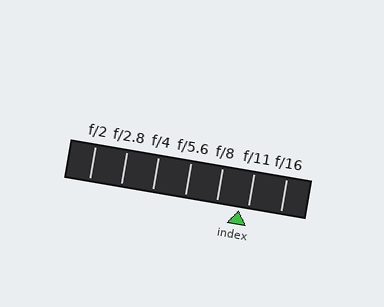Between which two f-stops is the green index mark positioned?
The index mark is between f/8 and f/11.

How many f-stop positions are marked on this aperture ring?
There are 7 f-stop positions marked.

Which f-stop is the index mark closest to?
The index mark is closest to f/11.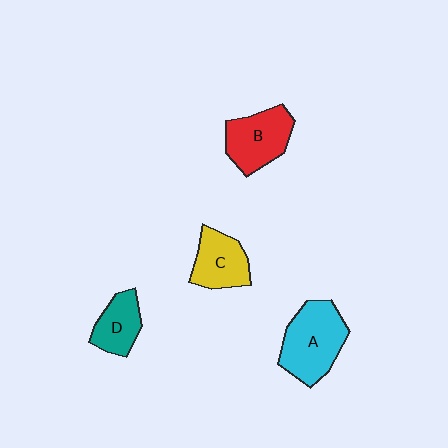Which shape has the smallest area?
Shape D (teal).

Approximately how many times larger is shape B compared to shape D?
Approximately 1.4 times.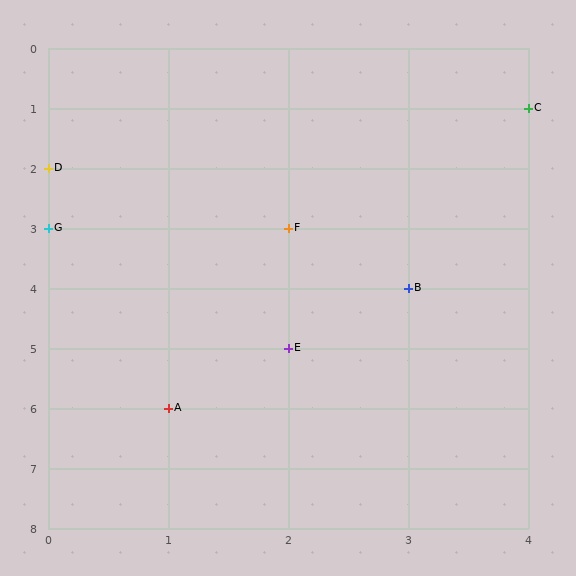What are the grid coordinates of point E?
Point E is at grid coordinates (2, 5).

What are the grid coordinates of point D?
Point D is at grid coordinates (0, 2).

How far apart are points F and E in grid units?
Points F and E are 2 rows apart.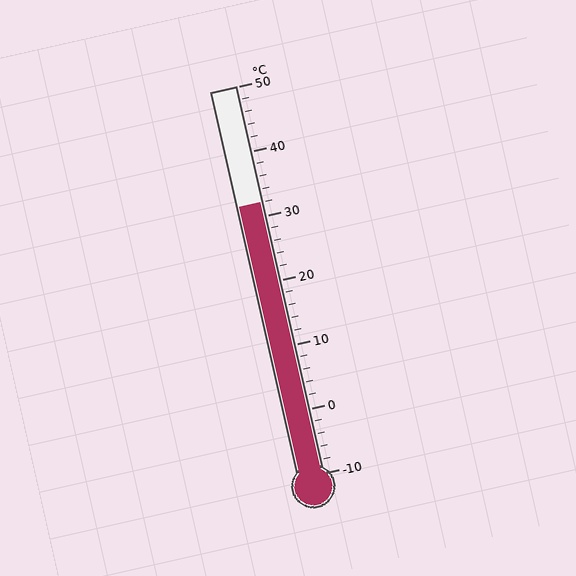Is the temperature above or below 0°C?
The temperature is above 0°C.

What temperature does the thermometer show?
The thermometer shows approximately 32°C.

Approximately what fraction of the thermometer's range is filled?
The thermometer is filled to approximately 70% of its range.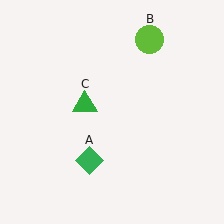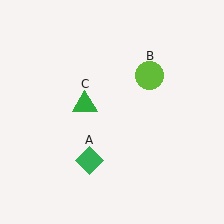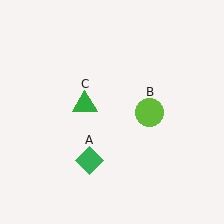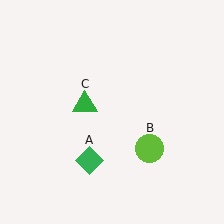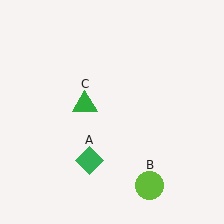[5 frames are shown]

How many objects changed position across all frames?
1 object changed position: lime circle (object B).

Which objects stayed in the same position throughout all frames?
Green diamond (object A) and green triangle (object C) remained stationary.